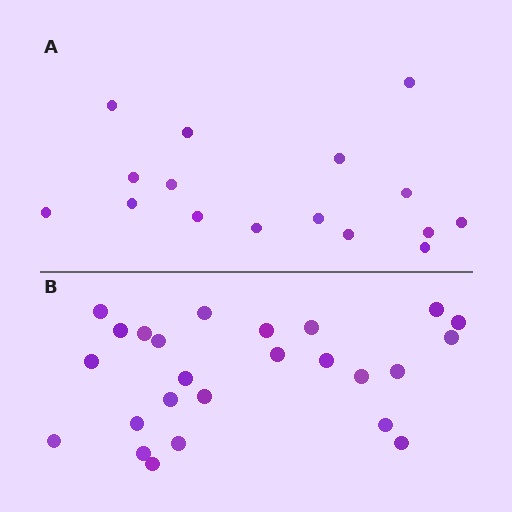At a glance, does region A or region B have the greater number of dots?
Region B (the bottom region) has more dots.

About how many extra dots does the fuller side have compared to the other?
Region B has roughly 8 or so more dots than region A.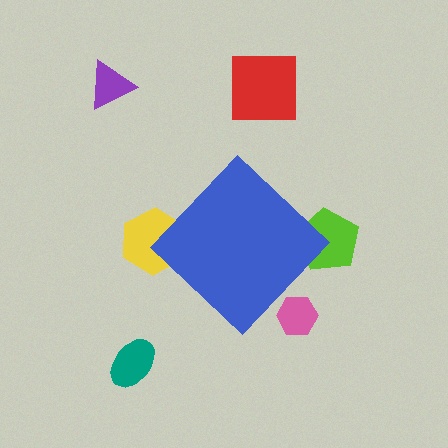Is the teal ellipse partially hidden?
No, the teal ellipse is fully visible.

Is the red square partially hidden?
No, the red square is fully visible.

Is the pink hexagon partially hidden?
Yes, the pink hexagon is partially hidden behind the blue diamond.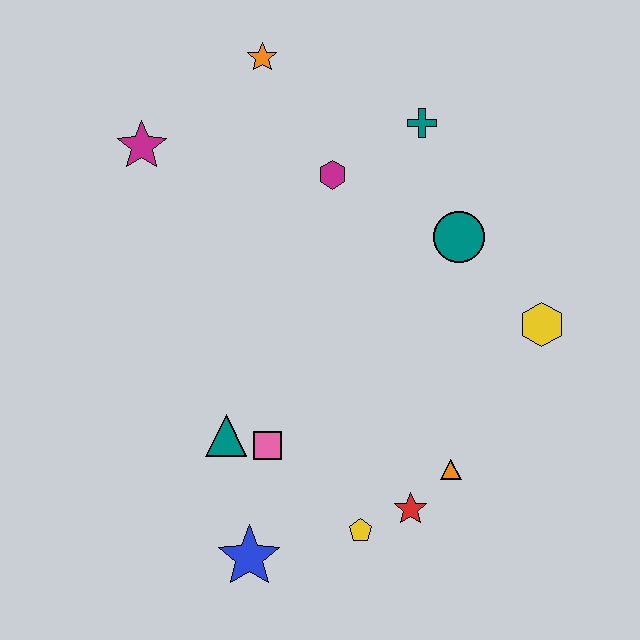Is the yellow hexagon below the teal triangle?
No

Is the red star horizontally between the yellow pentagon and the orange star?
No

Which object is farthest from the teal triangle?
The orange star is farthest from the teal triangle.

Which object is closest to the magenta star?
The orange star is closest to the magenta star.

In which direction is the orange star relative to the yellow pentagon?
The orange star is above the yellow pentagon.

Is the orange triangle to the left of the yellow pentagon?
No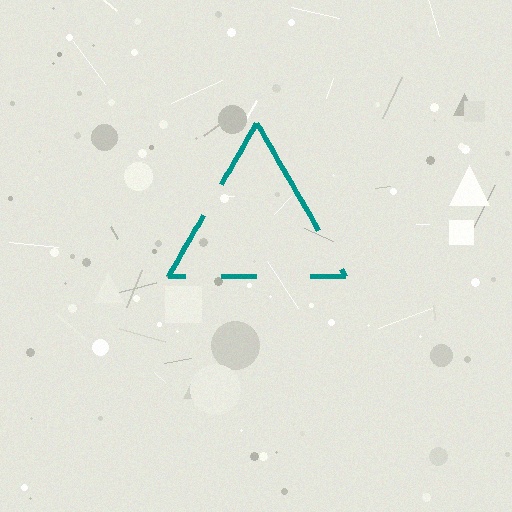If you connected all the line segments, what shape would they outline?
They would outline a triangle.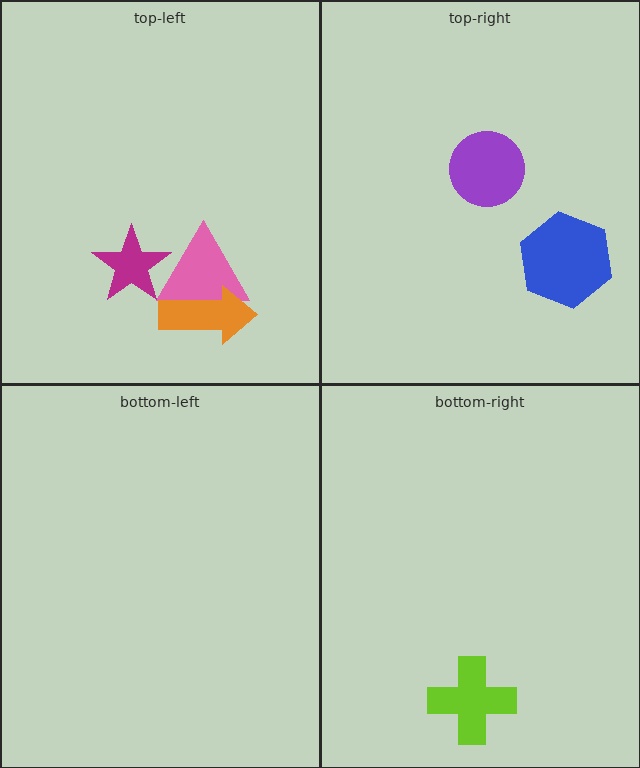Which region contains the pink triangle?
The top-left region.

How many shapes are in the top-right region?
2.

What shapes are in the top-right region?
The blue hexagon, the purple circle.